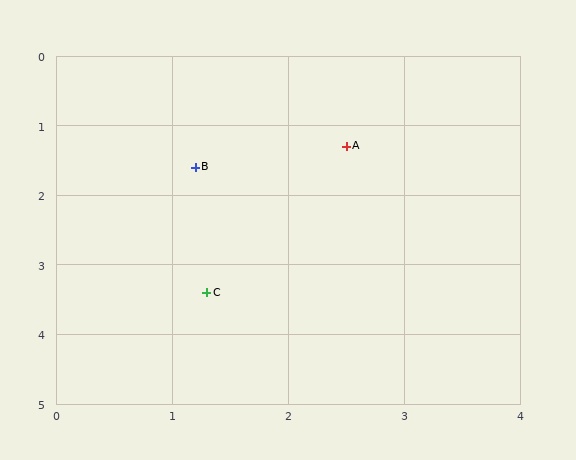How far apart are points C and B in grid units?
Points C and B are about 1.8 grid units apart.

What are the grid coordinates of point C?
Point C is at approximately (1.3, 3.4).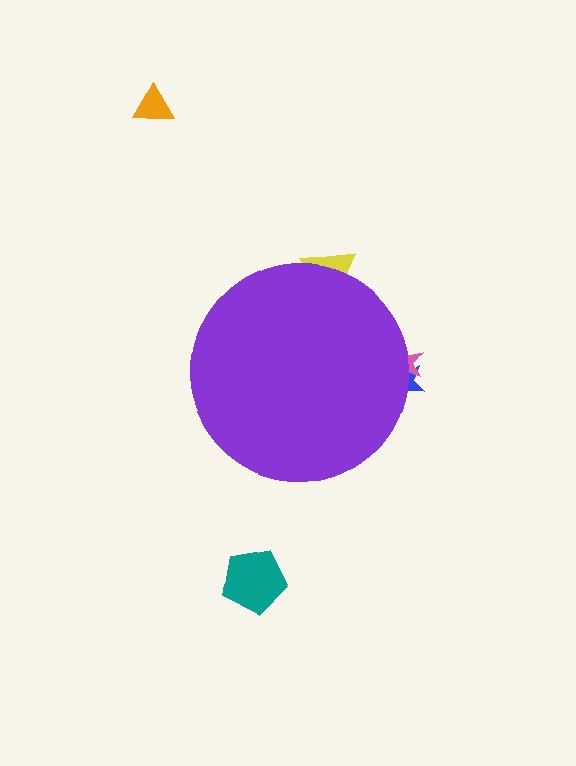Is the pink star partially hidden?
Yes, the pink star is partially hidden behind the purple circle.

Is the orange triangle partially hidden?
No, the orange triangle is fully visible.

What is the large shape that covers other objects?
A purple circle.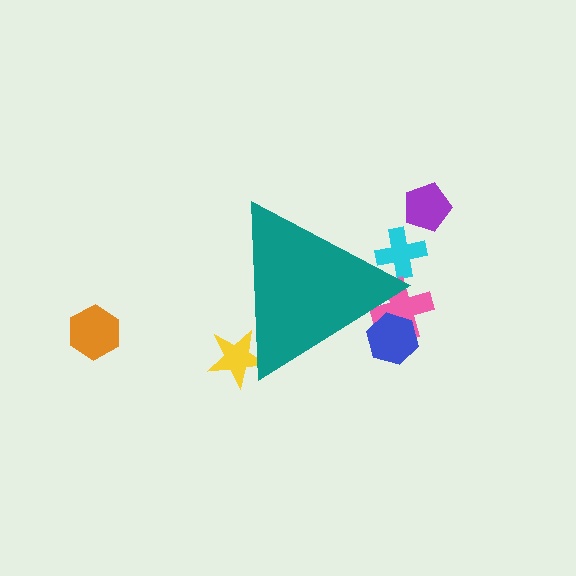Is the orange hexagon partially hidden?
No, the orange hexagon is fully visible.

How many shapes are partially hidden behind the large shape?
4 shapes are partially hidden.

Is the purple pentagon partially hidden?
No, the purple pentagon is fully visible.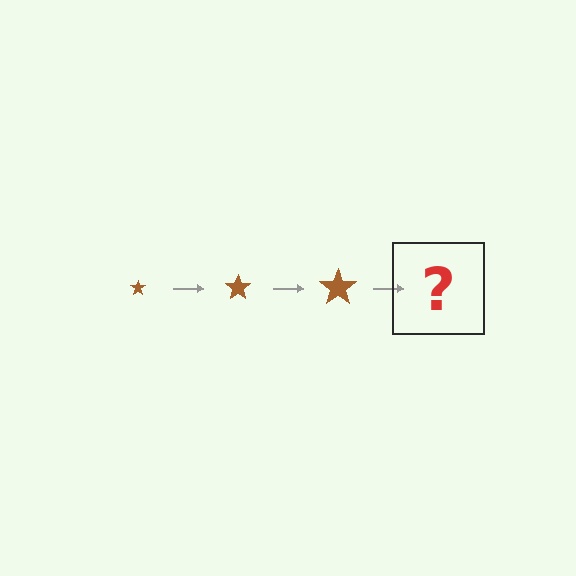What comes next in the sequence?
The next element should be a brown star, larger than the previous one.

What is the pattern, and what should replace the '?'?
The pattern is that the star gets progressively larger each step. The '?' should be a brown star, larger than the previous one.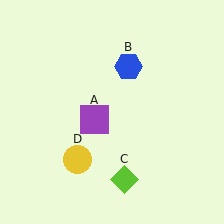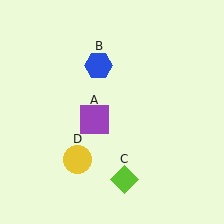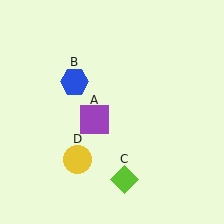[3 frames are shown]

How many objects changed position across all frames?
1 object changed position: blue hexagon (object B).